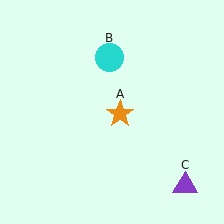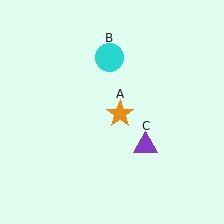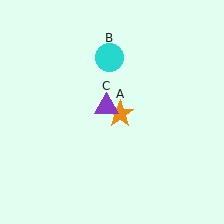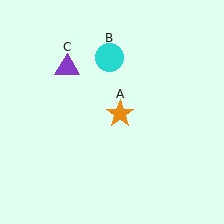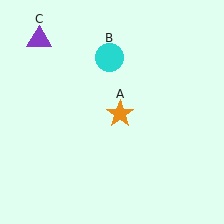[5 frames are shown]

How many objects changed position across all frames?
1 object changed position: purple triangle (object C).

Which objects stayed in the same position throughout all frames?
Orange star (object A) and cyan circle (object B) remained stationary.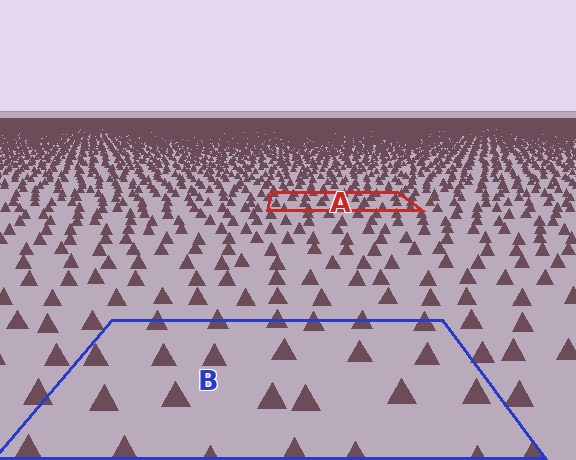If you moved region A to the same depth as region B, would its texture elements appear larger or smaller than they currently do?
They would appear larger. At a closer depth, the same texture elements are projected at a bigger on-screen size.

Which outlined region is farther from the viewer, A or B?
Region A is farther from the viewer — the texture elements inside it appear smaller and more densely packed.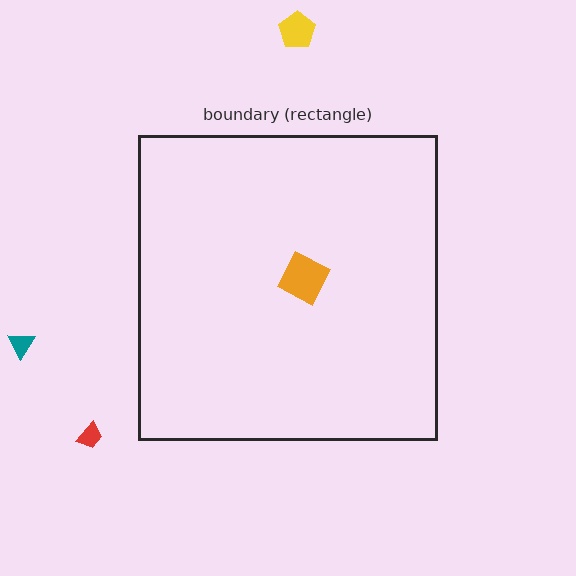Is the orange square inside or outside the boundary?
Inside.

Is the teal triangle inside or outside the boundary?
Outside.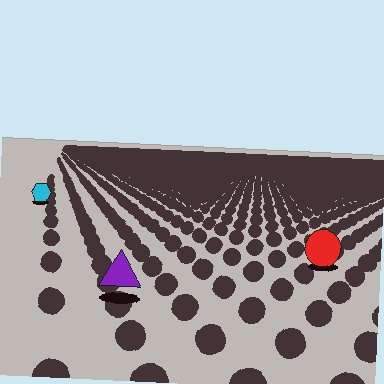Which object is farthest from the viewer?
The cyan hexagon is farthest from the viewer. It appears smaller and the ground texture around it is denser.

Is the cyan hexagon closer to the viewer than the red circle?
No. The red circle is closer — you can tell from the texture gradient: the ground texture is coarser near it.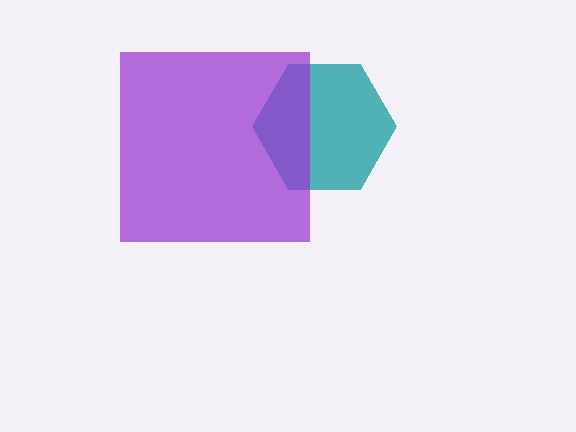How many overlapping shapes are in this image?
There are 2 overlapping shapes in the image.